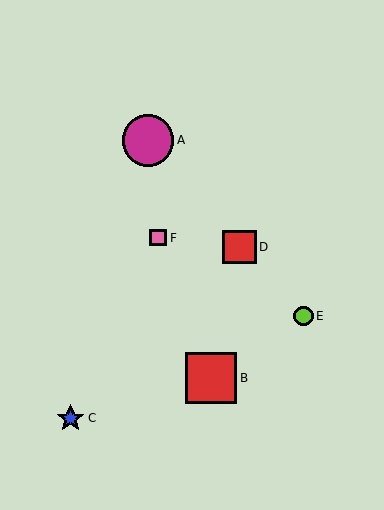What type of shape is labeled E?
Shape E is a lime circle.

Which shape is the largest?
The magenta circle (labeled A) is the largest.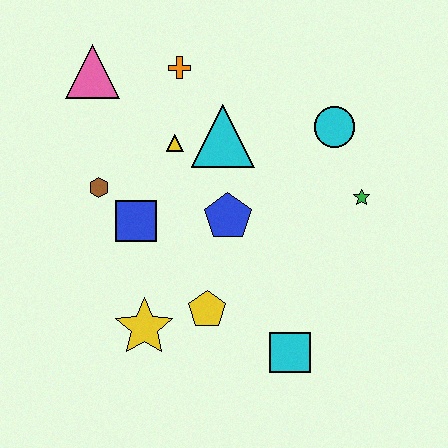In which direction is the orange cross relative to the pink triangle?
The orange cross is to the right of the pink triangle.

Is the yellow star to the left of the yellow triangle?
Yes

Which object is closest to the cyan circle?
The green star is closest to the cyan circle.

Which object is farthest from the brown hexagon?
The green star is farthest from the brown hexagon.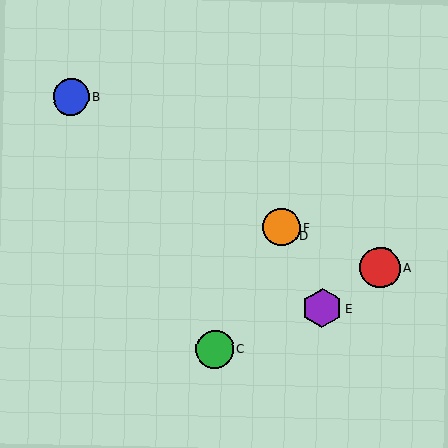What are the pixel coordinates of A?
Object A is at (380, 268).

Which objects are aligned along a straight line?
Objects D, E, F are aligned along a straight line.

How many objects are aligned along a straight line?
3 objects (D, E, F) are aligned along a straight line.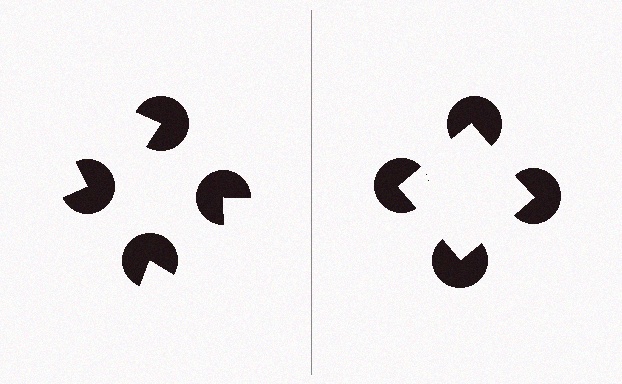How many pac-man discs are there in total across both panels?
8 — 4 on each side.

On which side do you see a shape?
An illusory square appears on the right side. On the left side the wedge cuts are rotated, so no coherent shape forms.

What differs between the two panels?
The pac-man discs are positioned identically on both sides; only the wedge orientations differ. On the right they align to a square; on the left they are misaligned.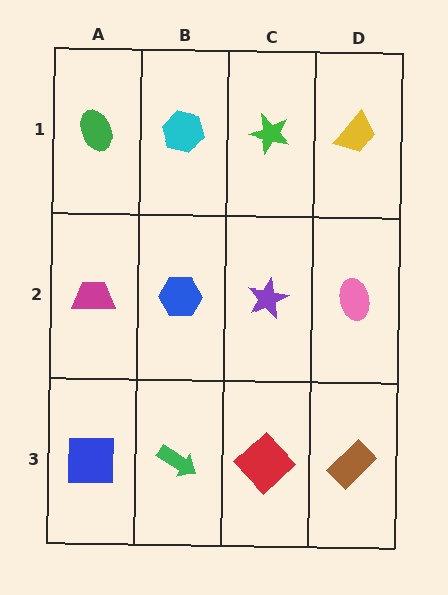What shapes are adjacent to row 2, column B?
A cyan hexagon (row 1, column B), a green arrow (row 3, column B), a magenta trapezoid (row 2, column A), a purple star (row 2, column C).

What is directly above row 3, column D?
A pink ellipse.